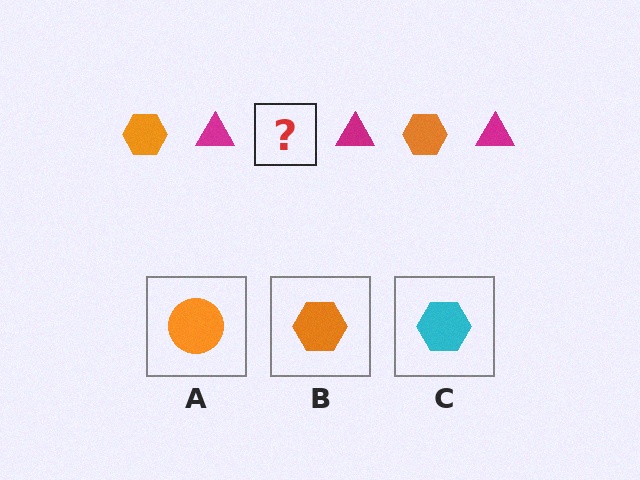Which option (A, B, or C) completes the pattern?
B.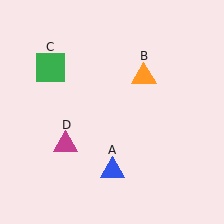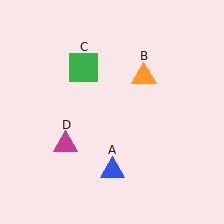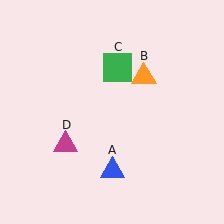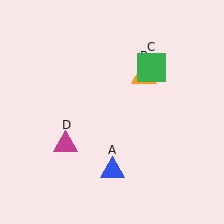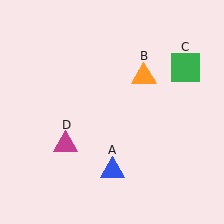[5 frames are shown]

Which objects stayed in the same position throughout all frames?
Blue triangle (object A) and orange triangle (object B) and magenta triangle (object D) remained stationary.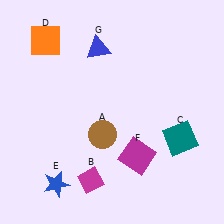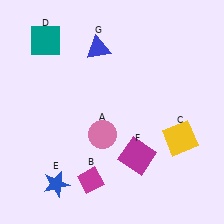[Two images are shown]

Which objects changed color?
A changed from brown to pink. C changed from teal to yellow. D changed from orange to teal.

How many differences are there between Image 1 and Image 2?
There are 3 differences between the two images.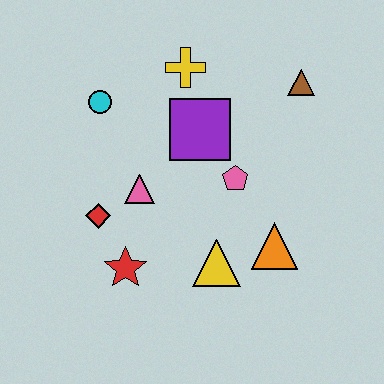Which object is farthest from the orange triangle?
The cyan circle is farthest from the orange triangle.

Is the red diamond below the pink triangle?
Yes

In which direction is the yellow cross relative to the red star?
The yellow cross is above the red star.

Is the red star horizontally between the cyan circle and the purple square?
Yes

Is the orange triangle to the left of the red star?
No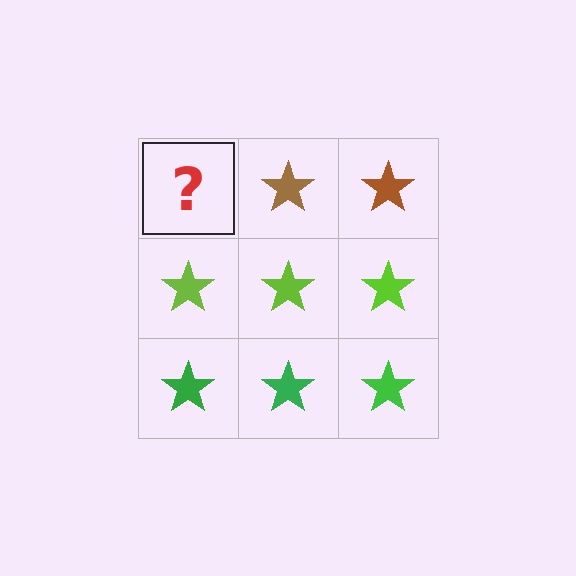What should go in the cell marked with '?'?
The missing cell should contain a brown star.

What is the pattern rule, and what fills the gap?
The rule is that each row has a consistent color. The gap should be filled with a brown star.